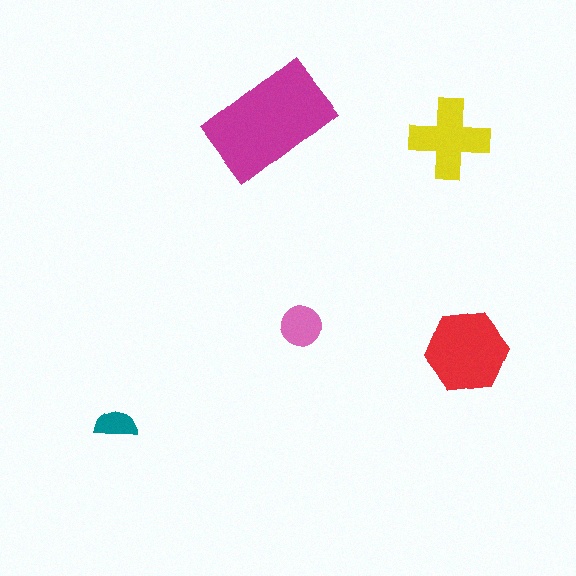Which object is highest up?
The magenta rectangle is topmost.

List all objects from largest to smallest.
The magenta rectangle, the red hexagon, the yellow cross, the pink circle, the teal semicircle.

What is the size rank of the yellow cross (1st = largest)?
3rd.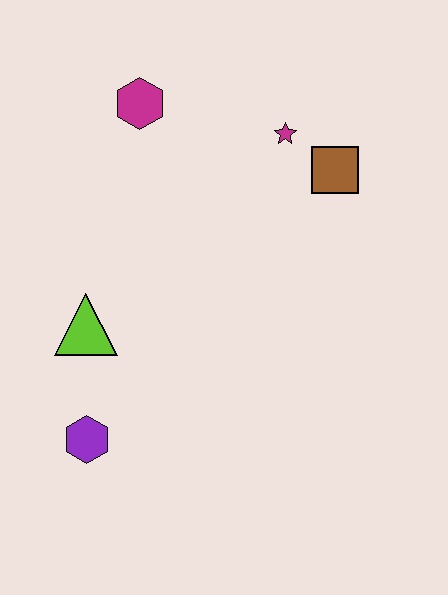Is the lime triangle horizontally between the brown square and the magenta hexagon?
No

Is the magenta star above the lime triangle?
Yes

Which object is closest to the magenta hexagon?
The magenta star is closest to the magenta hexagon.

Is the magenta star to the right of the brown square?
No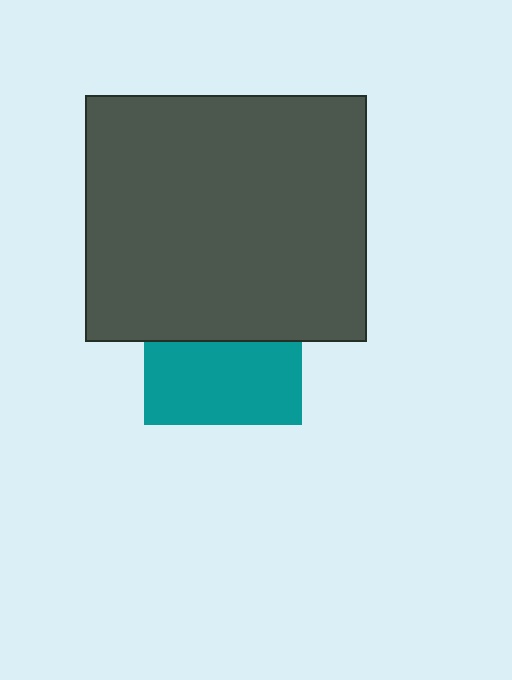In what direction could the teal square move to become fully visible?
The teal square could move down. That would shift it out from behind the dark gray rectangle entirely.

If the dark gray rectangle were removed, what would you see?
You would see the complete teal square.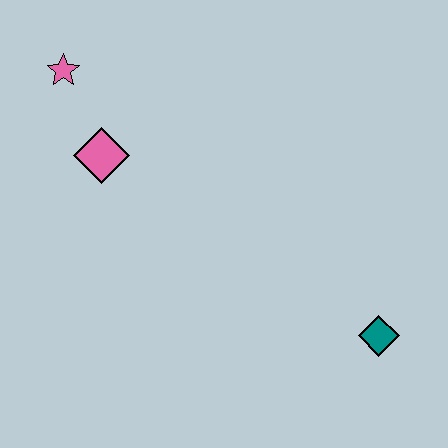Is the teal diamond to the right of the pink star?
Yes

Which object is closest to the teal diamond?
The pink diamond is closest to the teal diamond.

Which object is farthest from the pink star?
The teal diamond is farthest from the pink star.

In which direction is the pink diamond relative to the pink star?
The pink diamond is below the pink star.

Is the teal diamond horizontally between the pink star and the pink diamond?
No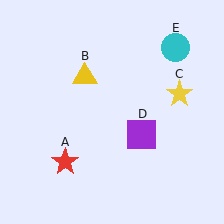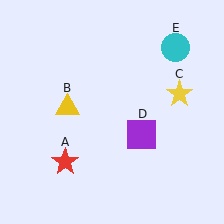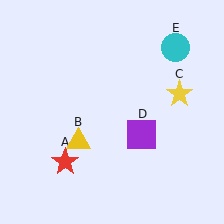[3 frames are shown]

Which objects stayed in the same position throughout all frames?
Red star (object A) and yellow star (object C) and purple square (object D) and cyan circle (object E) remained stationary.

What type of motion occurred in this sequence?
The yellow triangle (object B) rotated counterclockwise around the center of the scene.